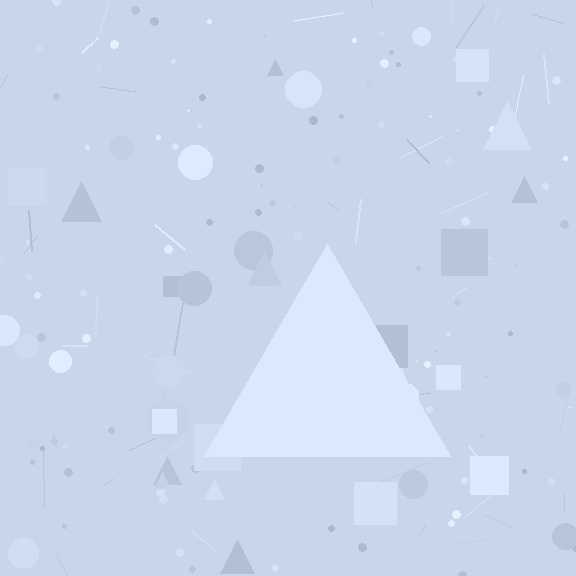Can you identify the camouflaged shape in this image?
The camouflaged shape is a triangle.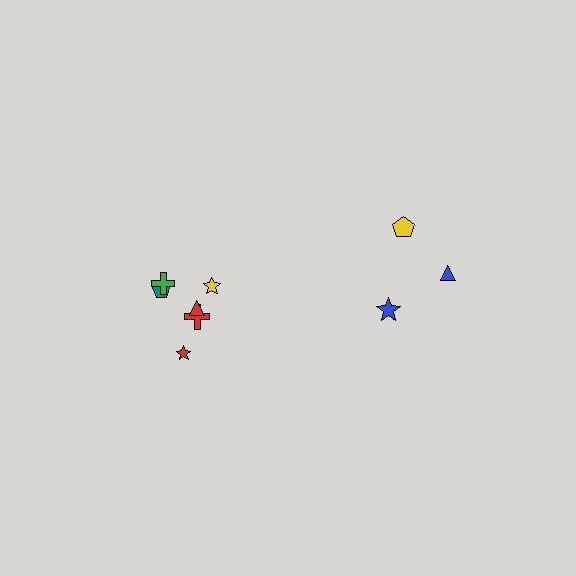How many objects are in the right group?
There are 3 objects.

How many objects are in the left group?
There are 6 objects.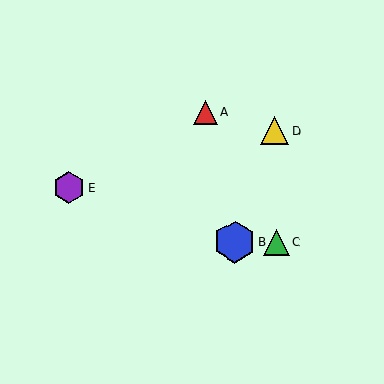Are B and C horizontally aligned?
Yes, both are at y≈242.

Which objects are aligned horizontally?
Objects B, C are aligned horizontally.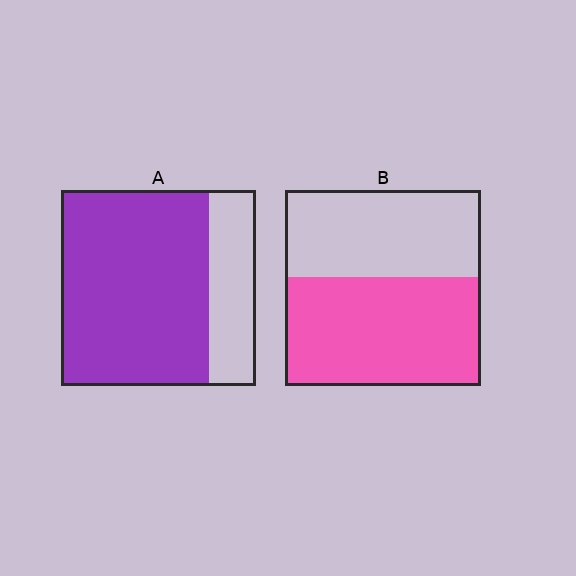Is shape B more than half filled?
Yes.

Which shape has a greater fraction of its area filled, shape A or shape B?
Shape A.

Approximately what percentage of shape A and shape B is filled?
A is approximately 75% and B is approximately 55%.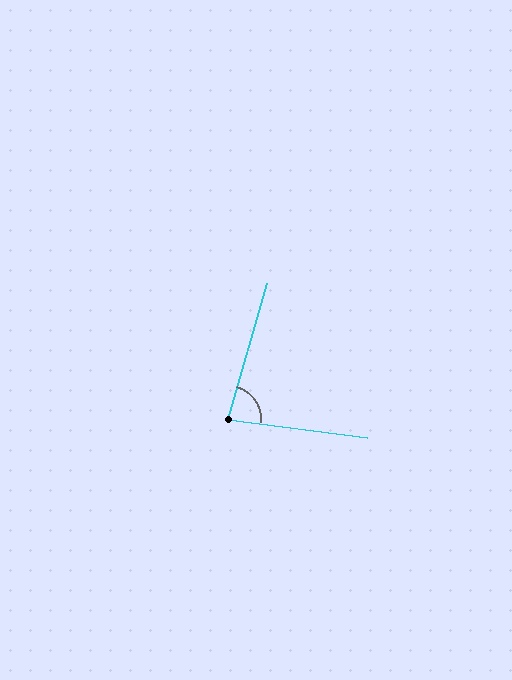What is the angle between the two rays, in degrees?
Approximately 81 degrees.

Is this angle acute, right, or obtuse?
It is acute.